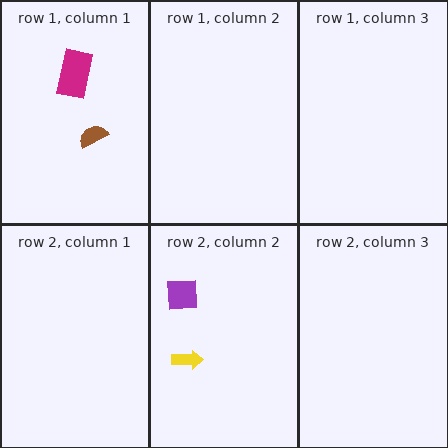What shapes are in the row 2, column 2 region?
The yellow arrow, the purple square.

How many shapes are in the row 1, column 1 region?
2.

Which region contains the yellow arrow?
The row 2, column 2 region.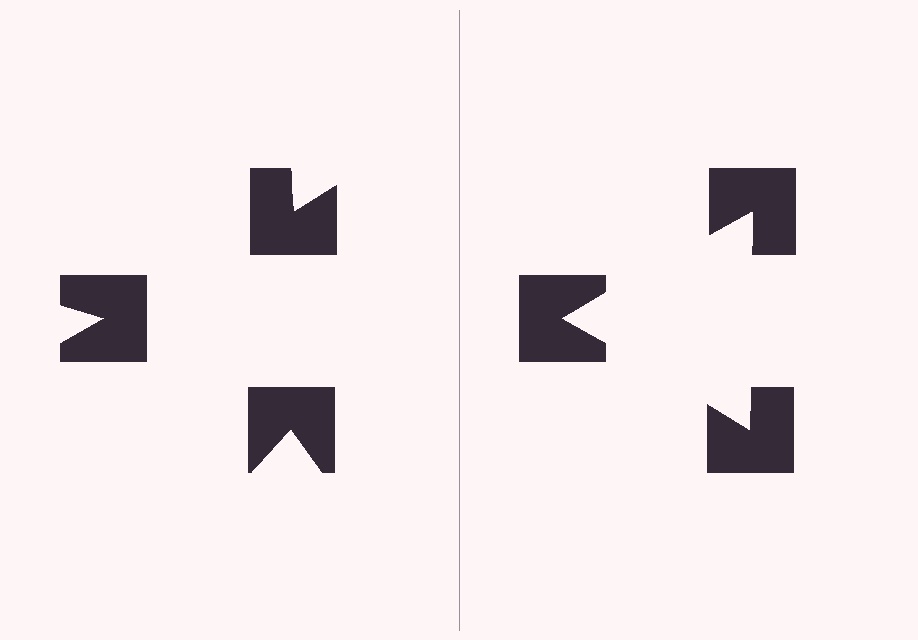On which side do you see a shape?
An illusory triangle appears on the right side. On the left side the wedge cuts are rotated, so no coherent shape forms.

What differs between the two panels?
The notched squares are positioned identically on both sides; only the wedge orientations differ. On the right they align to a triangle; on the left they are misaligned.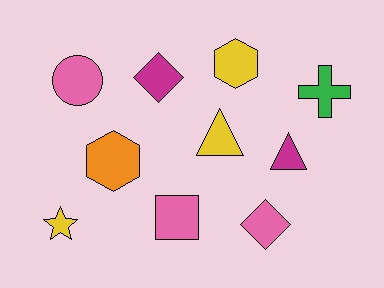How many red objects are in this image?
There are no red objects.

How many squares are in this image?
There is 1 square.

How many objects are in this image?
There are 10 objects.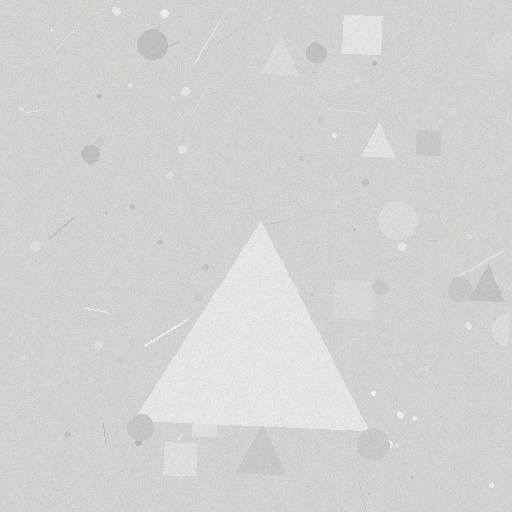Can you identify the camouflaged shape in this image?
The camouflaged shape is a triangle.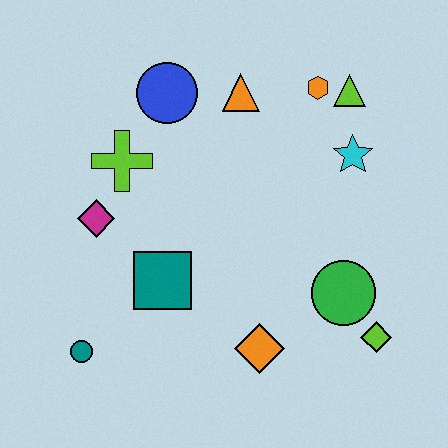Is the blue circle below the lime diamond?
No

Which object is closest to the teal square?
The magenta diamond is closest to the teal square.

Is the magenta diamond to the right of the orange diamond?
No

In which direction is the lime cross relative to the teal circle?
The lime cross is above the teal circle.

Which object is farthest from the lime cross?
The lime diamond is farthest from the lime cross.